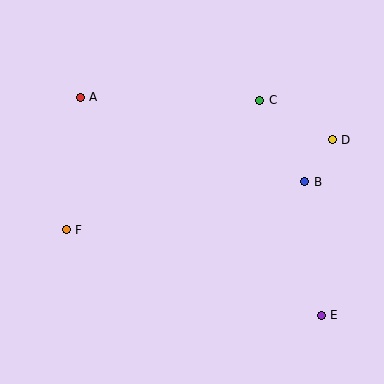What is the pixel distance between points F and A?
The distance between F and A is 134 pixels.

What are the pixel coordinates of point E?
Point E is at (321, 315).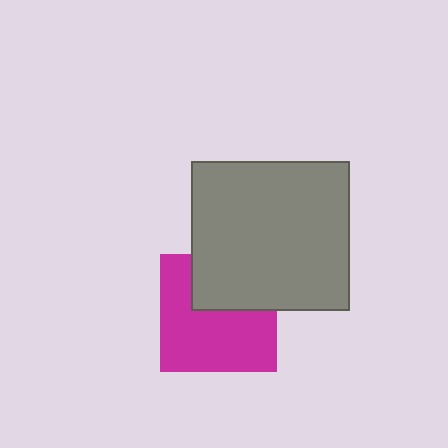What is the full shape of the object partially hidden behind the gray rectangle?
The partially hidden object is a magenta square.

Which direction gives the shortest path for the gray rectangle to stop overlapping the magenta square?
Moving up gives the shortest separation.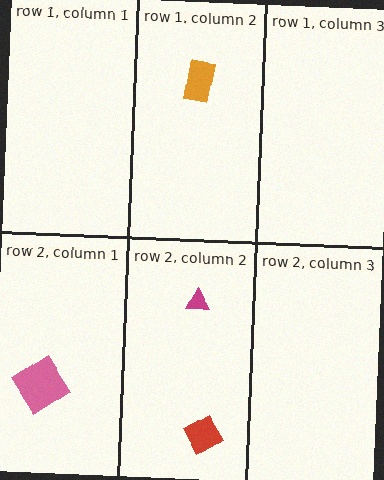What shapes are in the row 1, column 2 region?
The orange rectangle.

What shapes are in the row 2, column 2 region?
The red diamond, the magenta triangle.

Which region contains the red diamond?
The row 2, column 2 region.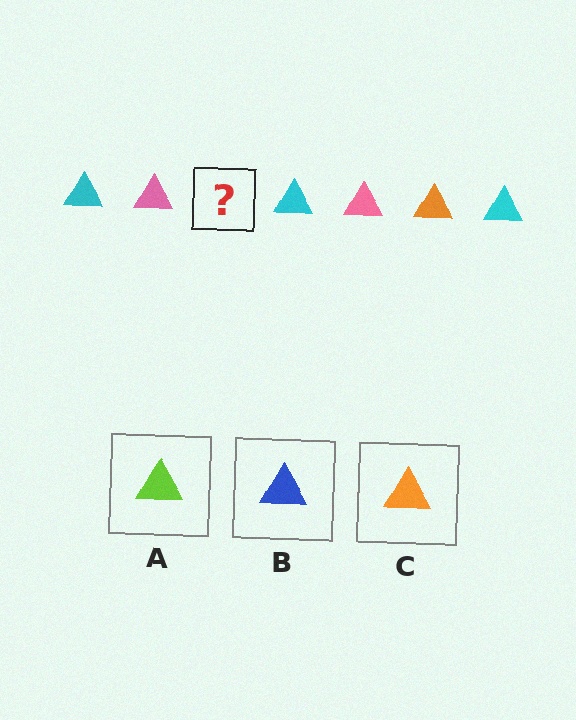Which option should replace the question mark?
Option C.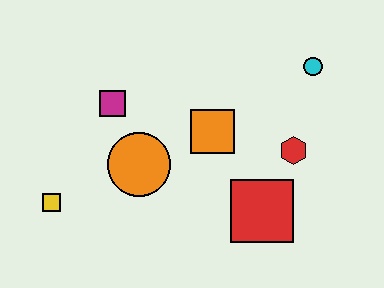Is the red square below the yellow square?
Yes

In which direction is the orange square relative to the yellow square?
The orange square is to the right of the yellow square.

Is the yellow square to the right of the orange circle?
No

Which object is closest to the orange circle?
The magenta square is closest to the orange circle.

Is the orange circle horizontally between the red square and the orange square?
No